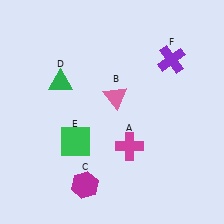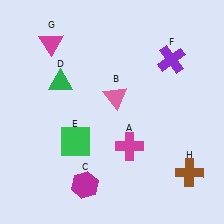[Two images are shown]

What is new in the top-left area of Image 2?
A magenta triangle (G) was added in the top-left area of Image 2.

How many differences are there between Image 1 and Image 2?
There are 2 differences between the two images.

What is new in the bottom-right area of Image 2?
A brown cross (H) was added in the bottom-right area of Image 2.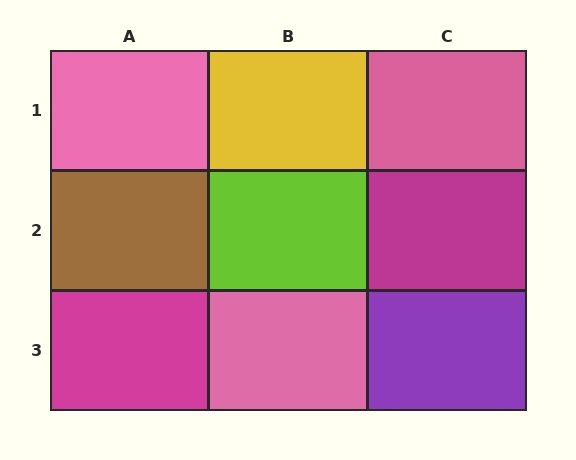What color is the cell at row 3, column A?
Magenta.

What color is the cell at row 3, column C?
Purple.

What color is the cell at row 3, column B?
Pink.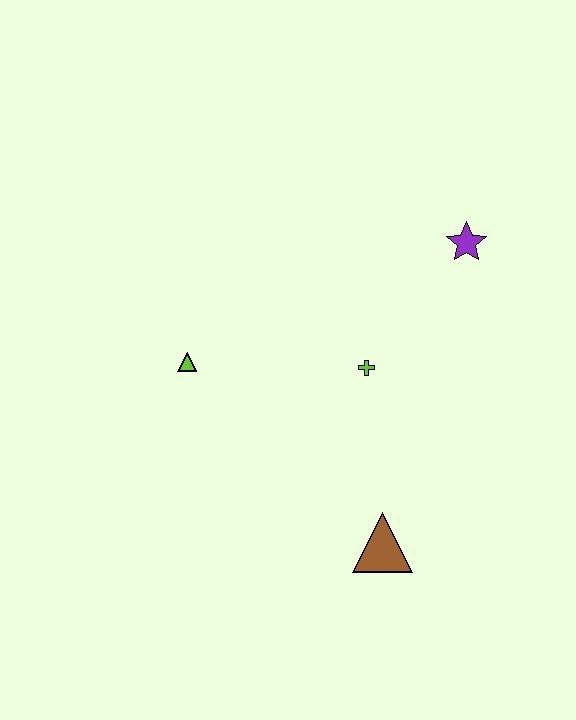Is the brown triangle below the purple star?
Yes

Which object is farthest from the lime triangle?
The purple star is farthest from the lime triangle.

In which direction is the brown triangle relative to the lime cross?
The brown triangle is below the lime cross.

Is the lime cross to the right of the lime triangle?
Yes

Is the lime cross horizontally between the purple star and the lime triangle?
Yes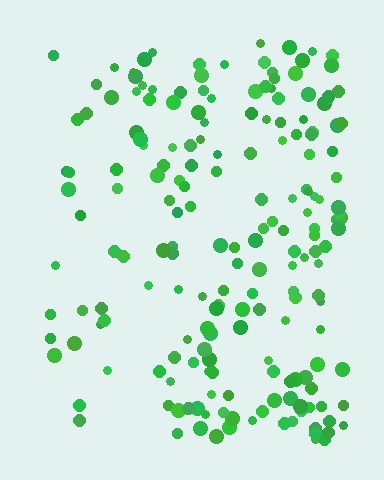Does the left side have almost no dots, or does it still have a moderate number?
Still a moderate number, just noticeably fewer than the right.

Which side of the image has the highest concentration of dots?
The right.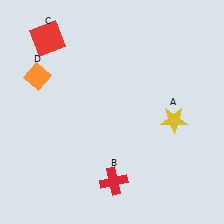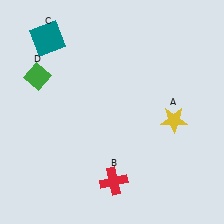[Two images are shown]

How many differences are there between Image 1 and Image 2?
There are 2 differences between the two images.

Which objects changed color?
C changed from red to teal. D changed from orange to green.